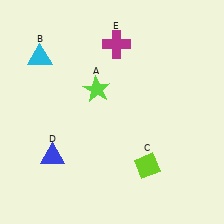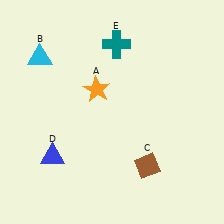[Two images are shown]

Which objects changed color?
A changed from lime to orange. C changed from lime to brown. E changed from magenta to teal.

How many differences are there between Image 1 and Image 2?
There are 3 differences between the two images.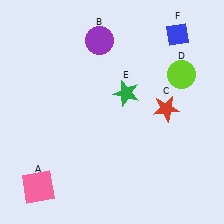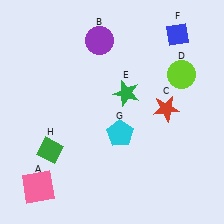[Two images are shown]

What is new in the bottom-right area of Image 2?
A cyan pentagon (G) was added in the bottom-right area of Image 2.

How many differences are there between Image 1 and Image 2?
There are 2 differences between the two images.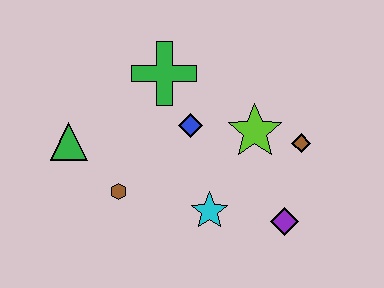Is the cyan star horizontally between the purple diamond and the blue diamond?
Yes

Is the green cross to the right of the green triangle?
Yes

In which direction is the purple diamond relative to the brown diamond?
The purple diamond is below the brown diamond.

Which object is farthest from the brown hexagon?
The brown diamond is farthest from the brown hexagon.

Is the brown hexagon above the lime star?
No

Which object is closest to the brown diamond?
The lime star is closest to the brown diamond.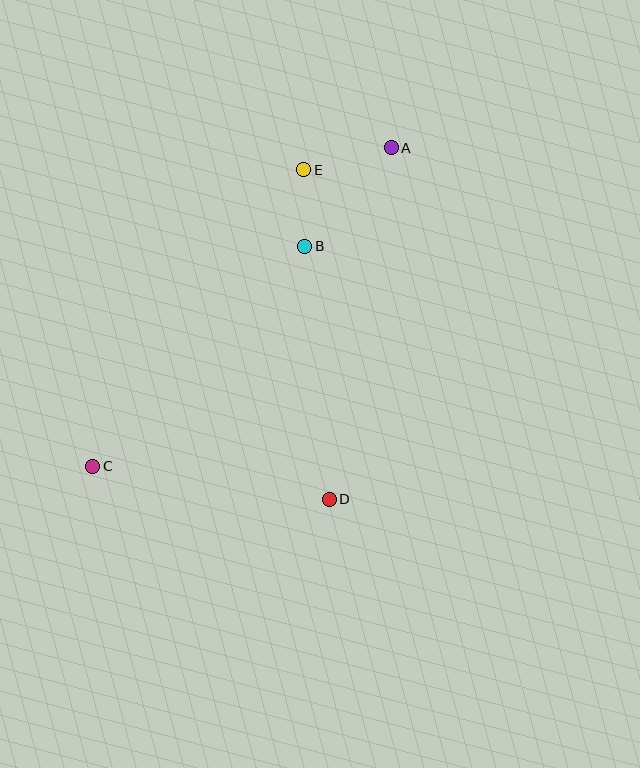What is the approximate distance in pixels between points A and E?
The distance between A and E is approximately 90 pixels.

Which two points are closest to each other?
Points B and E are closest to each other.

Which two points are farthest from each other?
Points A and C are farthest from each other.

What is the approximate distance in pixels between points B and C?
The distance between B and C is approximately 305 pixels.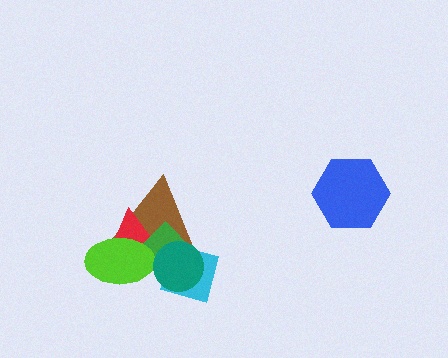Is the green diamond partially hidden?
Yes, it is partially covered by another shape.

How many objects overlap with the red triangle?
5 objects overlap with the red triangle.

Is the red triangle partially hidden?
Yes, it is partially covered by another shape.